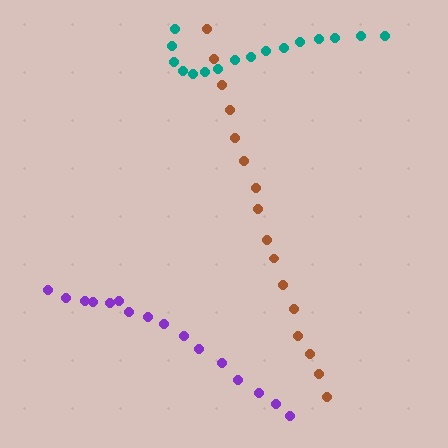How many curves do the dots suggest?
There are 3 distinct paths.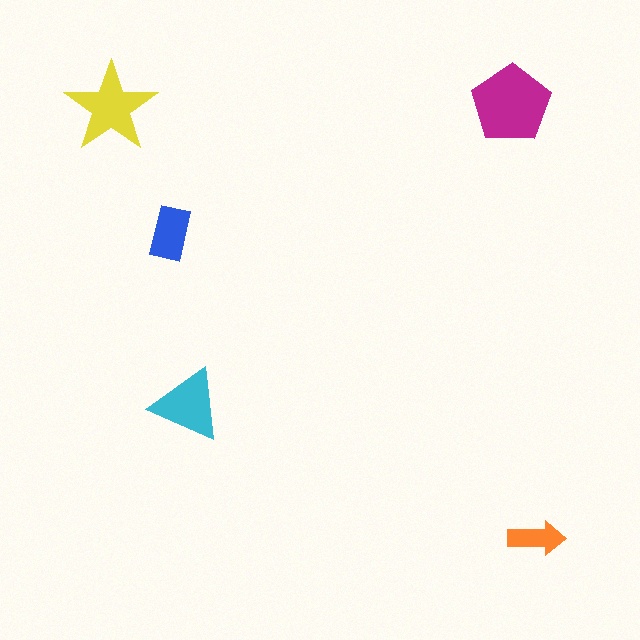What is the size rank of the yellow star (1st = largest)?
2nd.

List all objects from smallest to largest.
The orange arrow, the blue rectangle, the cyan triangle, the yellow star, the magenta pentagon.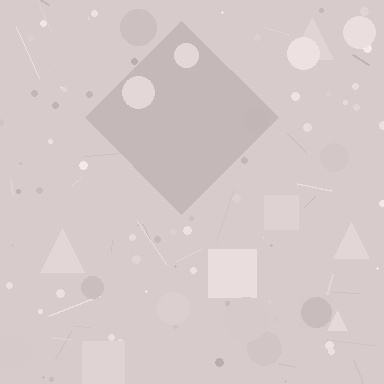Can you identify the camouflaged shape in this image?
The camouflaged shape is a diamond.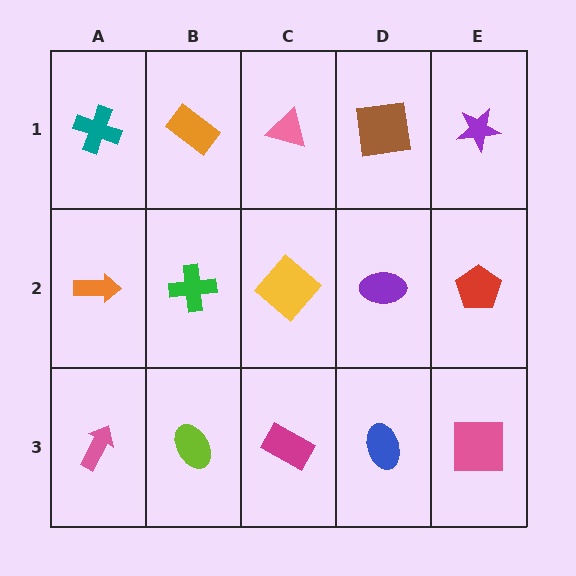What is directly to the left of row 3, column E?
A blue ellipse.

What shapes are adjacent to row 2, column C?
A pink triangle (row 1, column C), a magenta rectangle (row 3, column C), a green cross (row 2, column B), a purple ellipse (row 2, column D).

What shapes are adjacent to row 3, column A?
An orange arrow (row 2, column A), a lime ellipse (row 3, column B).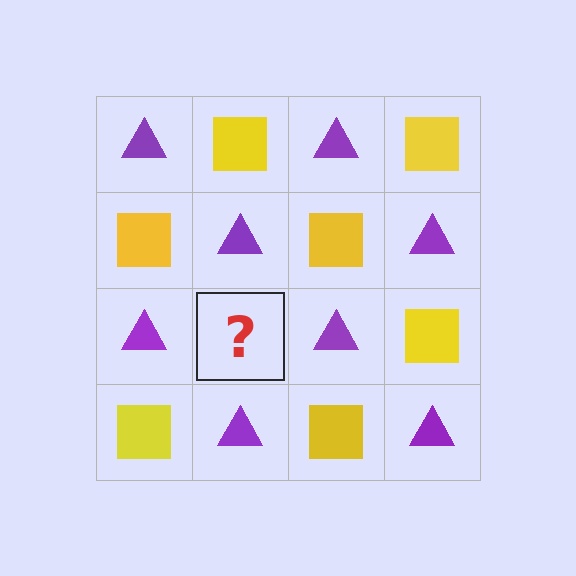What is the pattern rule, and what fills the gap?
The rule is that it alternates purple triangle and yellow square in a checkerboard pattern. The gap should be filled with a yellow square.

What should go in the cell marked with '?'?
The missing cell should contain a yellow square.